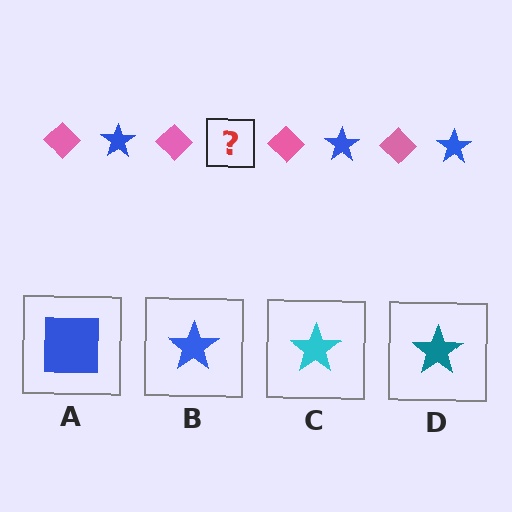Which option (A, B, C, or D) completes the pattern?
B.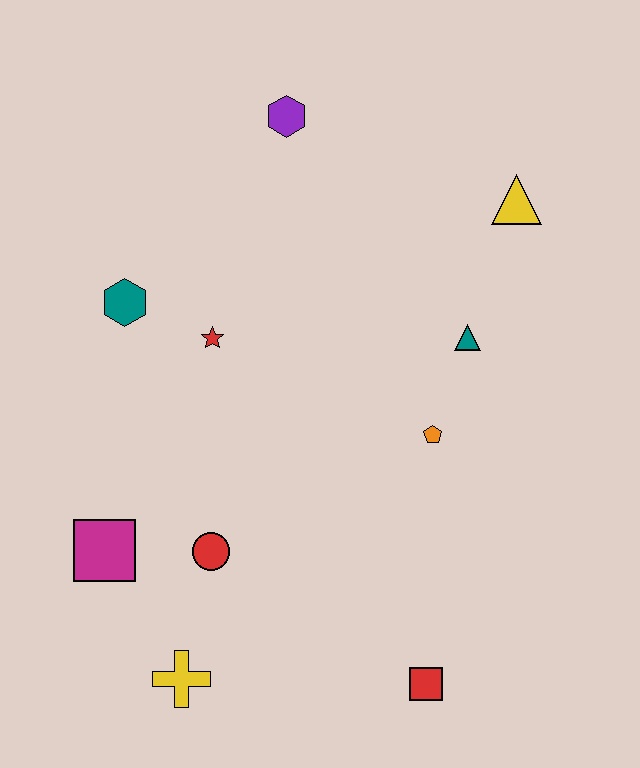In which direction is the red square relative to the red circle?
The red square is to the right of the red circle.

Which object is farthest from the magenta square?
The yellow triangle is farthest from the magenta square.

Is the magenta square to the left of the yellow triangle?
Yes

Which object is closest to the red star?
The teal hexagon is closest to the red star.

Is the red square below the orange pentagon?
Yes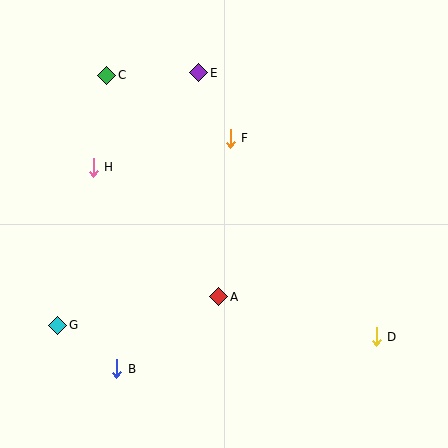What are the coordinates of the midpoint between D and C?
The midpoint between D and C is at (241, 206).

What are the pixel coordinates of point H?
Point H is at (93, 167).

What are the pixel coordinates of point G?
Point G is at (58, 325).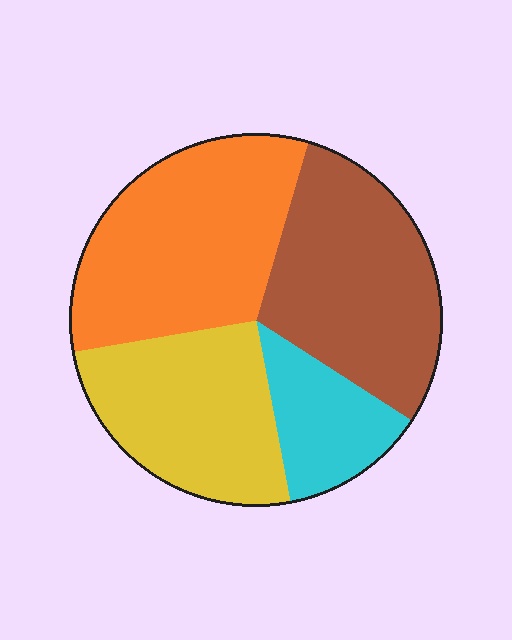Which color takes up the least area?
Cyan, at roughly 15%.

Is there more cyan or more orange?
Orange.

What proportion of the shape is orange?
Orange covers about 30% of the shape.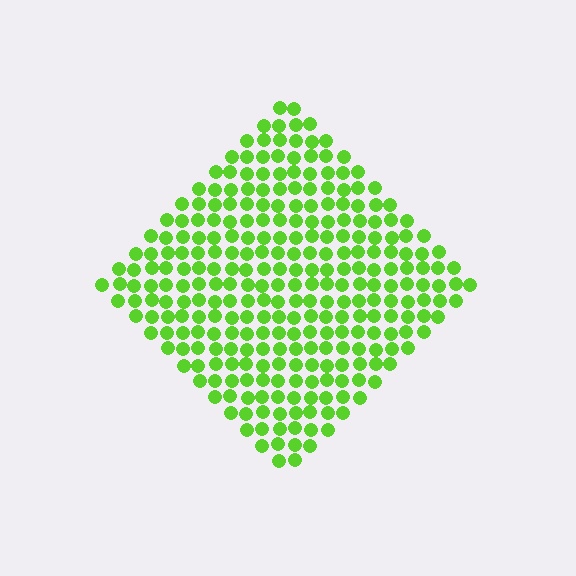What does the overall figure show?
The overall figure shows a diamond.